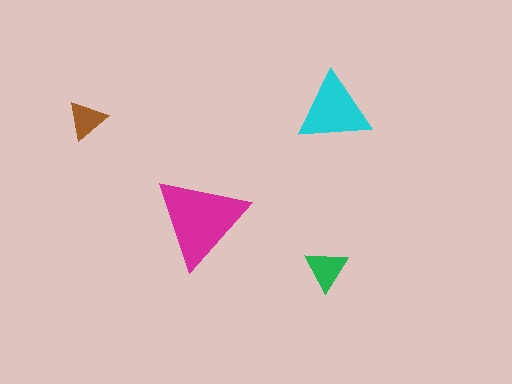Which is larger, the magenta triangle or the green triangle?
The magenta one.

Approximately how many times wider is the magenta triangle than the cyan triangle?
About 1.5 times wider.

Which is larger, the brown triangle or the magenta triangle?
The magenta one.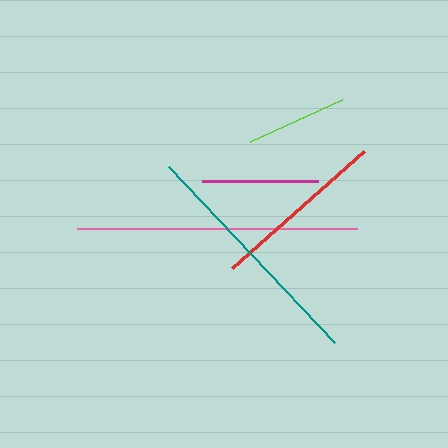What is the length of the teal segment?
The teal segment is approximately 241 pixels long.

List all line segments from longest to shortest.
From longest to shortest: pink, teal, red, magenta, lime.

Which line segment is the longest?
The pink line is the longest at approximately 279 pixels.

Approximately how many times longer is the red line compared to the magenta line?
The red line is approximately 1.5 times the length of the magenta line.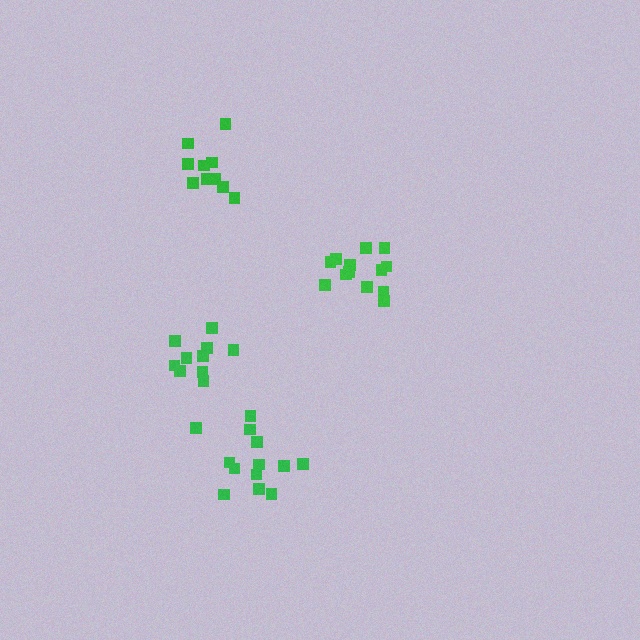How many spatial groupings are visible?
There are 4 spatial groupings.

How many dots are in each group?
Group 1: 10 dots, Group 2: 13 dots, Group 3: 13 dots, Group 4: 10 dots (46 total).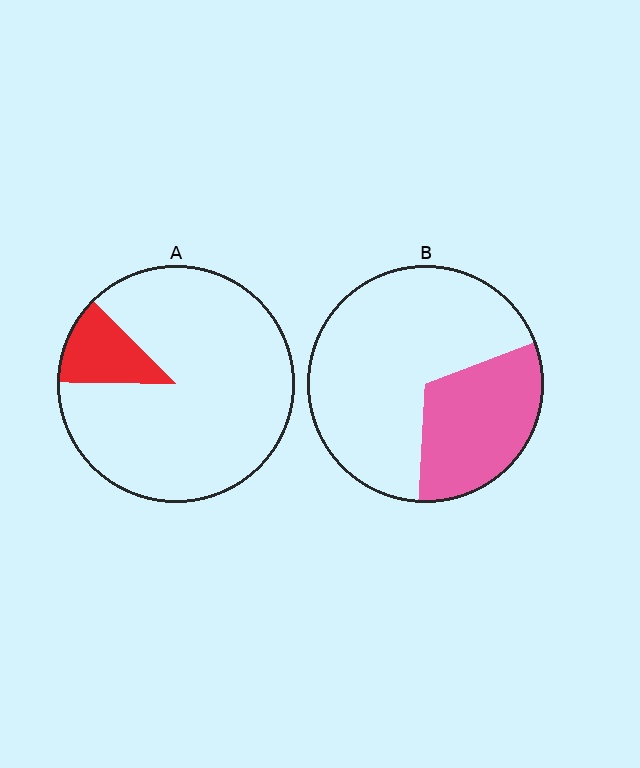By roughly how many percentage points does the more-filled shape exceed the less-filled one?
By roughly 20 percentage points (B over A).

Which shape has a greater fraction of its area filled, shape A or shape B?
Shape B.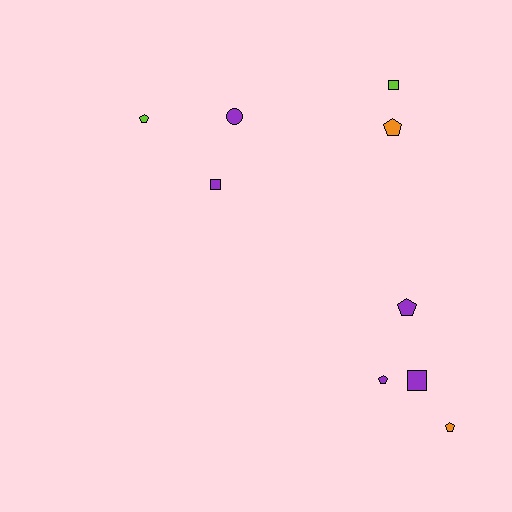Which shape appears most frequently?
Pentagon, with 5 objects.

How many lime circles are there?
There are no lime circles.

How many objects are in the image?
There are 9 objects.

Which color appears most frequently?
Purple, with 5 objects.